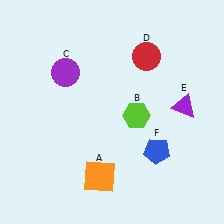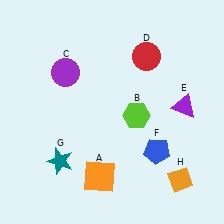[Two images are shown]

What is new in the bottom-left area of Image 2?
A teal star (G) was added in the bottom-left area of Image 2.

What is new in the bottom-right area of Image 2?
An orange diamond (H) was added in the bottom-right area of Image 2.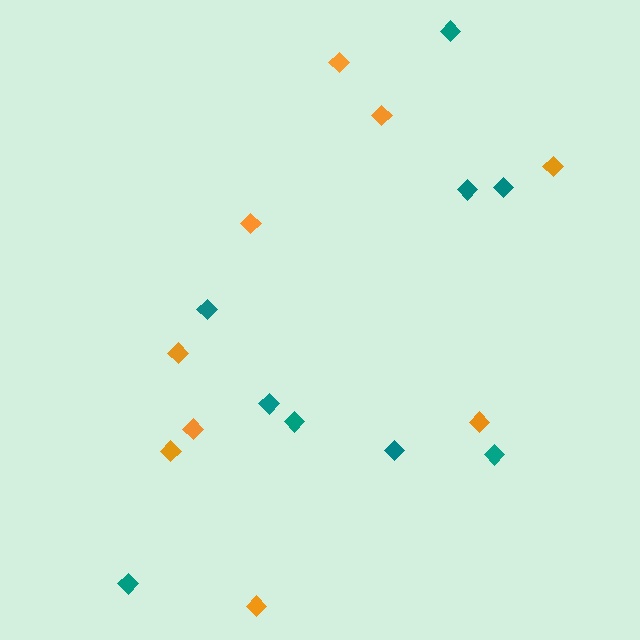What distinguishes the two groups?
There are 2 groups: one group of teal diamonds (9) and one group of orange diamonds (9).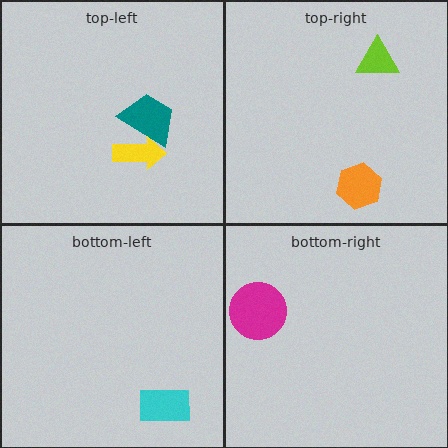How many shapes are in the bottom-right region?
1.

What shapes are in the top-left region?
The teal trapezoid, the yellow arrow.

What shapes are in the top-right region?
The orange hexagon, the lime triangle.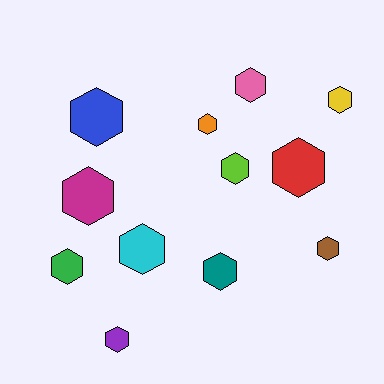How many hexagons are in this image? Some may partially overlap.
There are 12 hexagons.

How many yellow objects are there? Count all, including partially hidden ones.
There is 1 yellow object.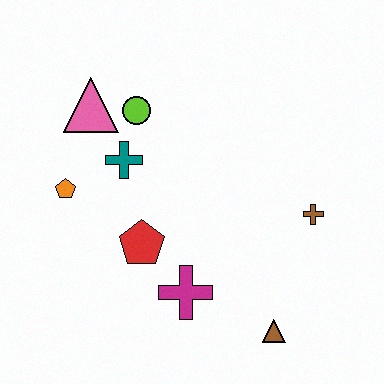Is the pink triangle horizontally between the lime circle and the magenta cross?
No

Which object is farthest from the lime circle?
The brown triangle is farthest from the lime circle.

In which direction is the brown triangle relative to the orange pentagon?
The brown triangle is to the right of the orange pentagon.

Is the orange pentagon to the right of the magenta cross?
No